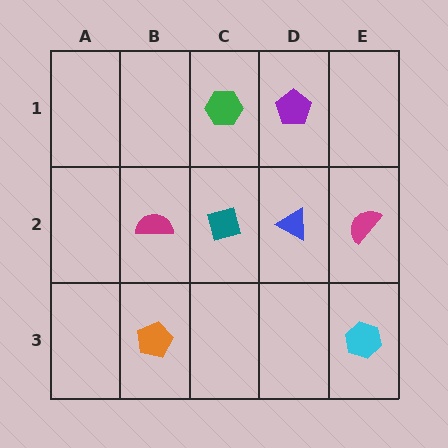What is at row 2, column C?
A teal square.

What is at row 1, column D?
A purple pentagon.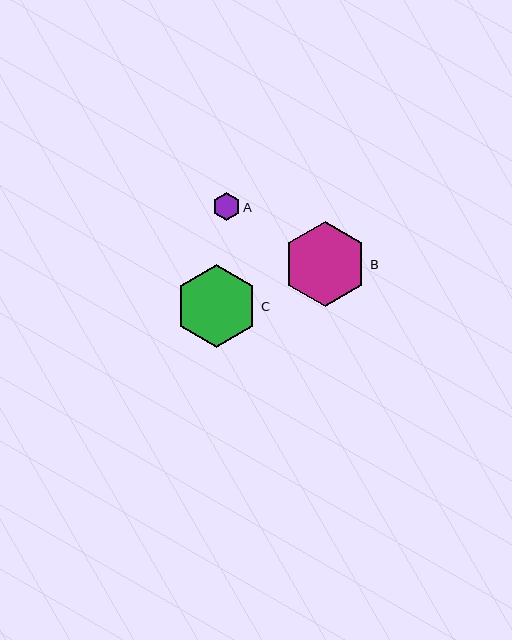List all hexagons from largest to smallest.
From largest to smallest: B, C, A.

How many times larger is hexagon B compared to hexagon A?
Hexagon B is approximately 3.0 times the size of hexagon A.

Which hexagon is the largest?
Hexagon B is the largest with a size of approximately 84 pixels.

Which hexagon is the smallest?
Hexagon A is the smallest with a size of approximately 28 pixels.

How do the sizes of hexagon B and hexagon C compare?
Hexagon B and hexagon C are approximately the same size.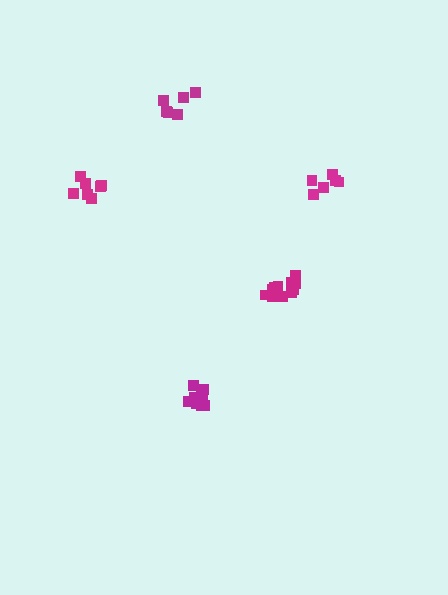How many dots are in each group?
Group 1: 6 dots, Group 2: 6 dots, Group 3: 10 dots, Group 4: 7 dots, Group 5: 11 dots (40 total).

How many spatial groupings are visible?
There are 5 spatial groupings.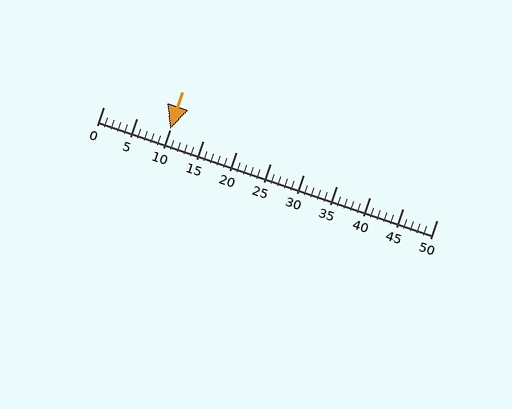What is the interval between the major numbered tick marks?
The major tick marks are spaced 5 units apart.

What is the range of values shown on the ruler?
The ruler shows values from 0 to 50.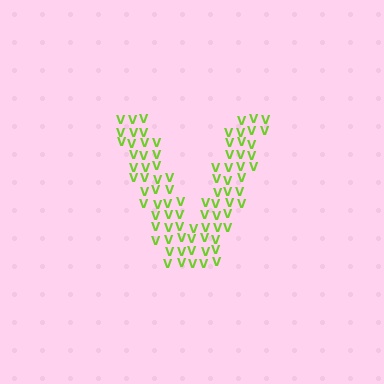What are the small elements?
The small elements are letter V's.